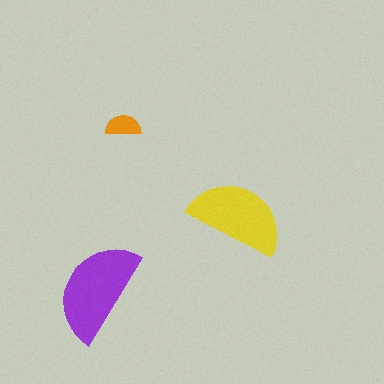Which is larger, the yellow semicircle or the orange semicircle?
The yellow one.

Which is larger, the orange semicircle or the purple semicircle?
The purple one.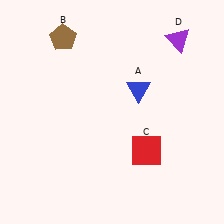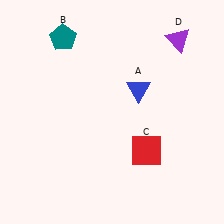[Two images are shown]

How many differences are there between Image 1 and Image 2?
There is 1 difference between the two images.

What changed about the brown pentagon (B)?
In Image 1, B is brown. In Image 2, it changed to teal.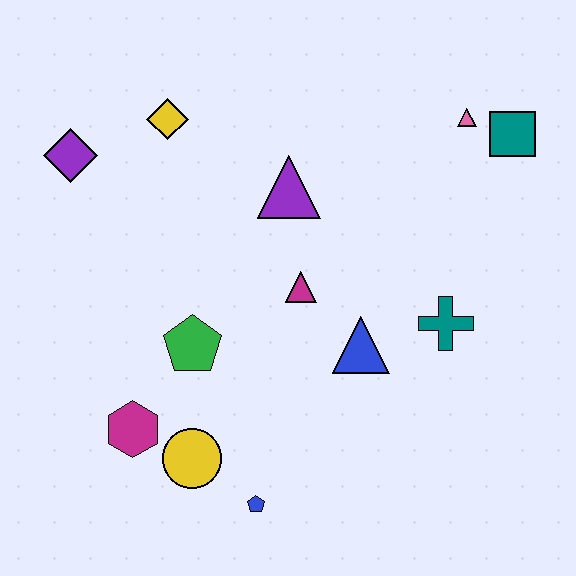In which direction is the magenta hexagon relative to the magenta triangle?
The magenta hexagon is to the left of the magenta triangle.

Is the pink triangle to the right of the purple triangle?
Yes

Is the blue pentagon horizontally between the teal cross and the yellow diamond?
Yes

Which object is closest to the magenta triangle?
The blue triangle is closest to the magenta triangle.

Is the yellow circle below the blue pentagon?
No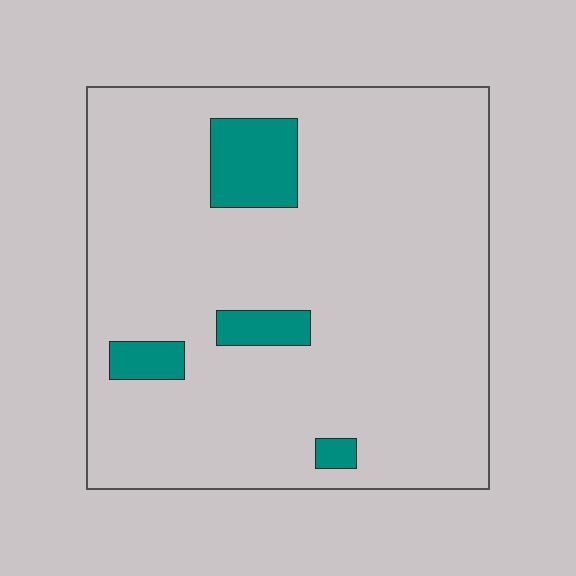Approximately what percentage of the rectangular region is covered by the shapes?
Approximately 10%.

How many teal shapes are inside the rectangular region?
4.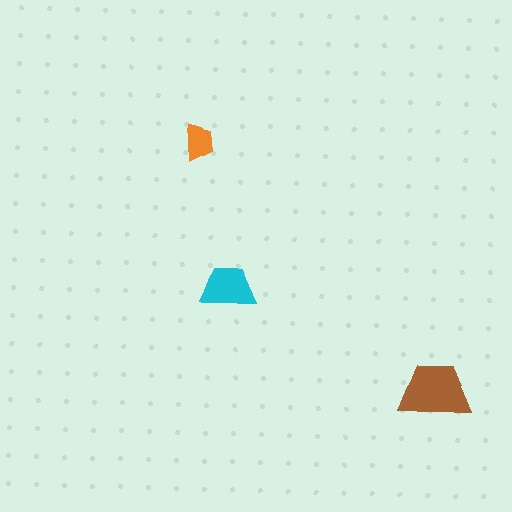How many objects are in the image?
There are 3 objects in the image.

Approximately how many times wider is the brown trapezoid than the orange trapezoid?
About 2 times wider.